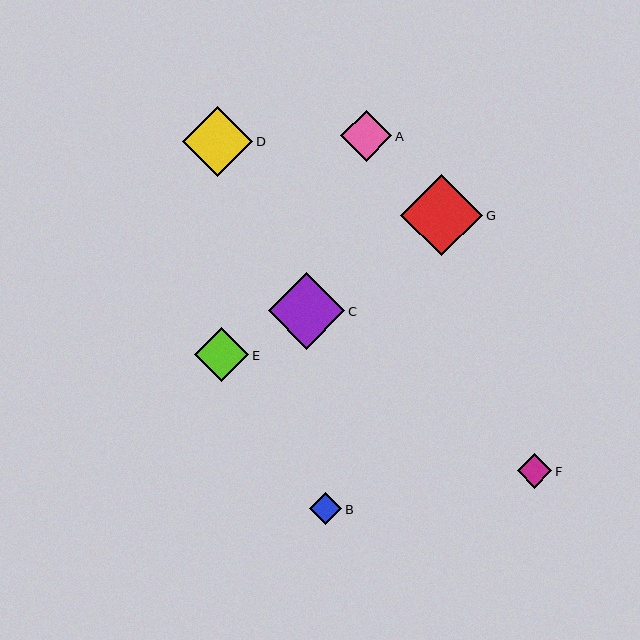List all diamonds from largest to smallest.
From largest to smallest: G, C, D, E, A, F, B.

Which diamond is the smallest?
Diamond B is the smallest with a size of approximately 32 pixels.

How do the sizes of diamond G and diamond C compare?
Diamond G and diamond C are approximately the same size.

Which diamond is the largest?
Diamond G is the largest with a size of approximately 82 pixels.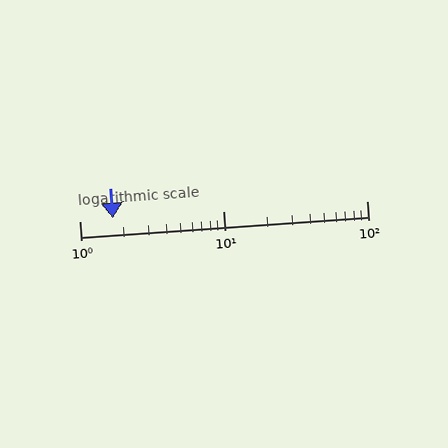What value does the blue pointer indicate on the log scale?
The pointer indicates approximately 1.7.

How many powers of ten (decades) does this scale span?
The scale spans 2 decades, from 1 to 100.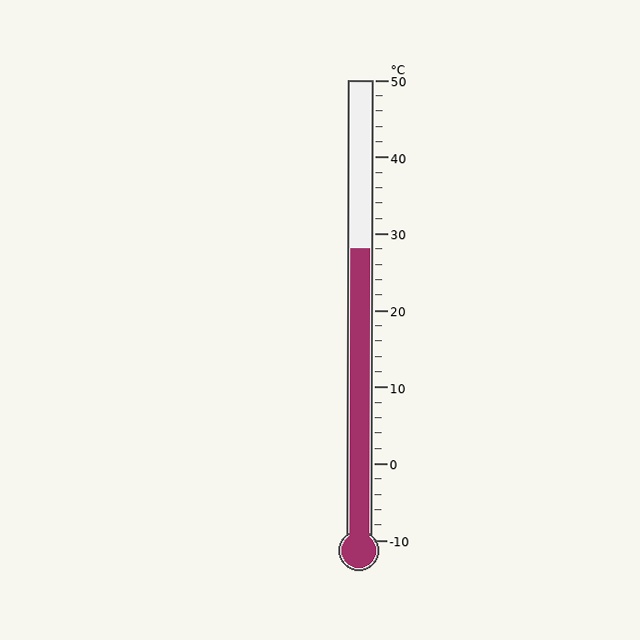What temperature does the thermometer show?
The thermometer shows approximately 28°C.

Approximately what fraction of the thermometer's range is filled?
The thermometer is filled to approximately 65% of its range.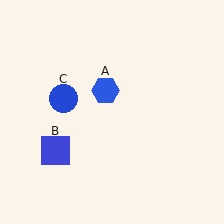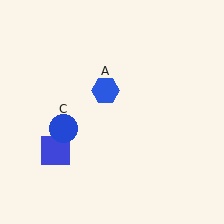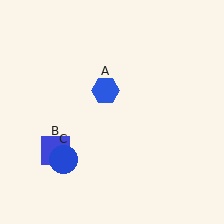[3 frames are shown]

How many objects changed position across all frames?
1 object changed position: blue circle (object C).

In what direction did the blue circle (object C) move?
The blue circle (object C) moved down.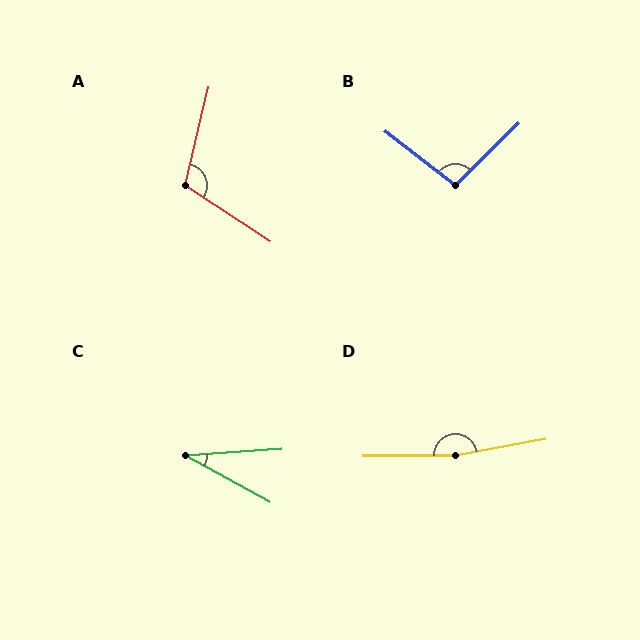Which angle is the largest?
D, at approximately 170 degrees.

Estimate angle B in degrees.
Approximately 97 degrees.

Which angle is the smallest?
C, at approximately 32 degrees.